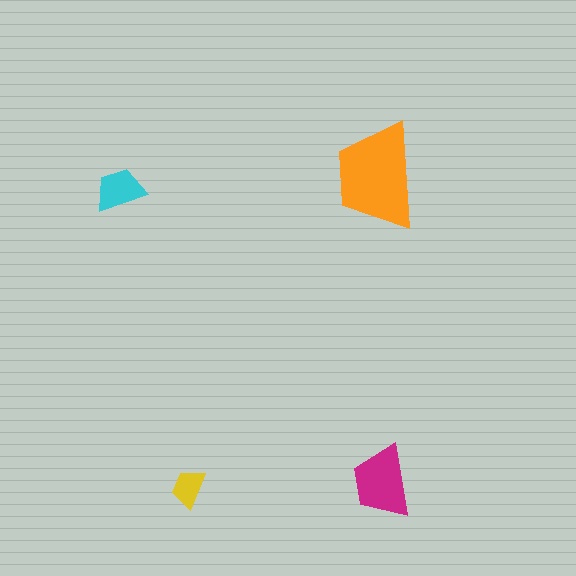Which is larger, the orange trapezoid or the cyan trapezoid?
The orange one.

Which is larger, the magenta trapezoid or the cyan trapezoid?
The magenta one.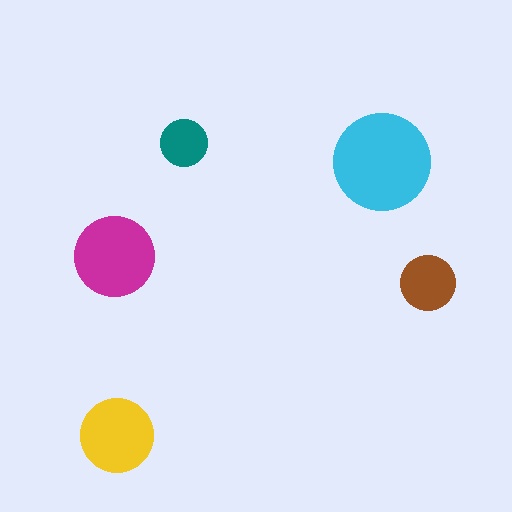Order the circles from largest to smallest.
the cyan one, the magenta one, the yellow one, the brown one, the teal one.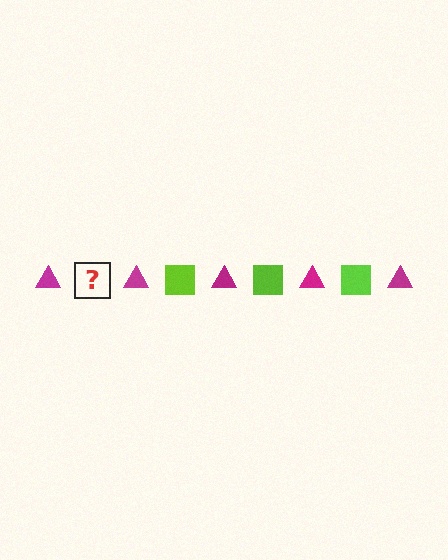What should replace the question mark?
The question mark should be replaced with a lime square.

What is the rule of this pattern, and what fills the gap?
The rule is that the pattern alternates between magenta triangle and lime square. The gap should be filled with a lime square.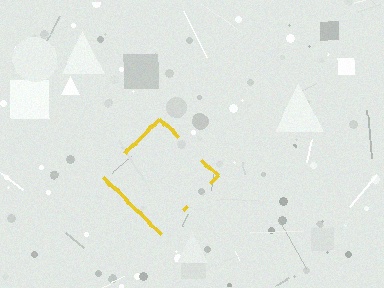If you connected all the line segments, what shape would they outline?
They would outline a diamond.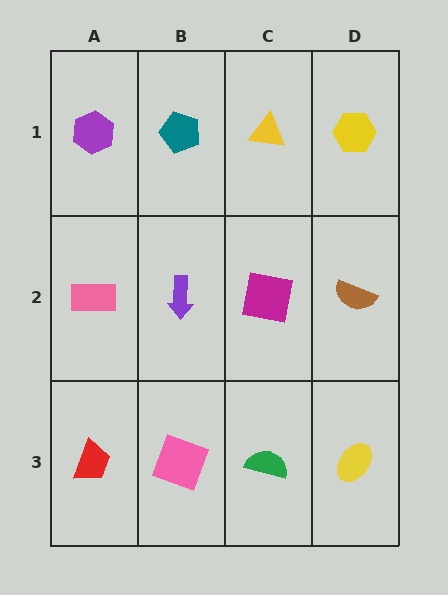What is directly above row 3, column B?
A purple arrow.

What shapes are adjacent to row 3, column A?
A pink rectangle (row 2, column A), a pink square (row 3, column B).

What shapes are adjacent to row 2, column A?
A purple hexagon (row 1, column A), a red trapezoid (row 3, column A), a purple arrow (row 2, column B).